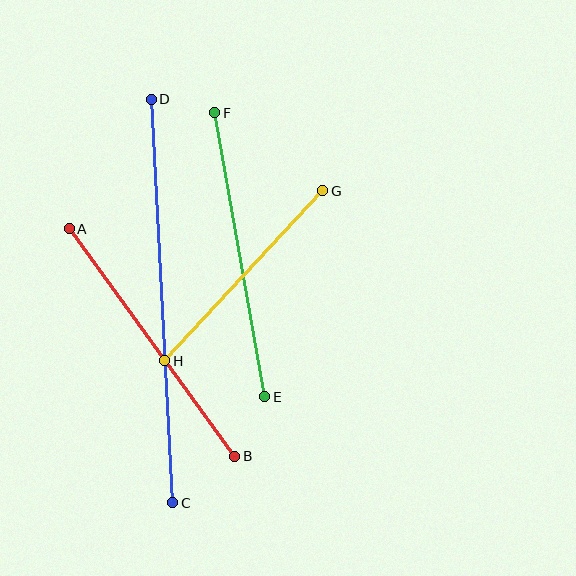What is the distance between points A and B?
The distance is approximately 281 pixels.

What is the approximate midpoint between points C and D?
The midpoint is at approximately (162, 301) pixels.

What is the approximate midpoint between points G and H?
The midpoint is at approximately (244, 276) pixels.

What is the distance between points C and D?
The distance is approximately 404 pixels.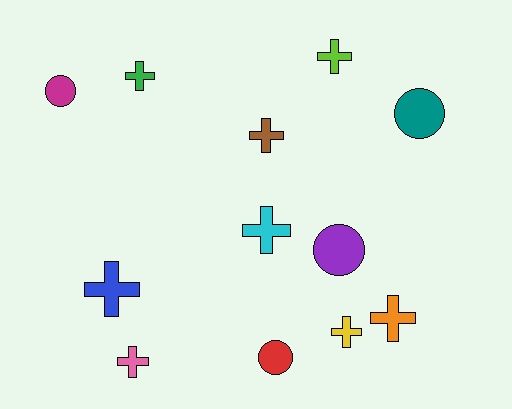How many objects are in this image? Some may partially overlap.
There are 12 objects.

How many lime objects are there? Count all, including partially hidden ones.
There is 1 lime object.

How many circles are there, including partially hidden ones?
There are 4 circles.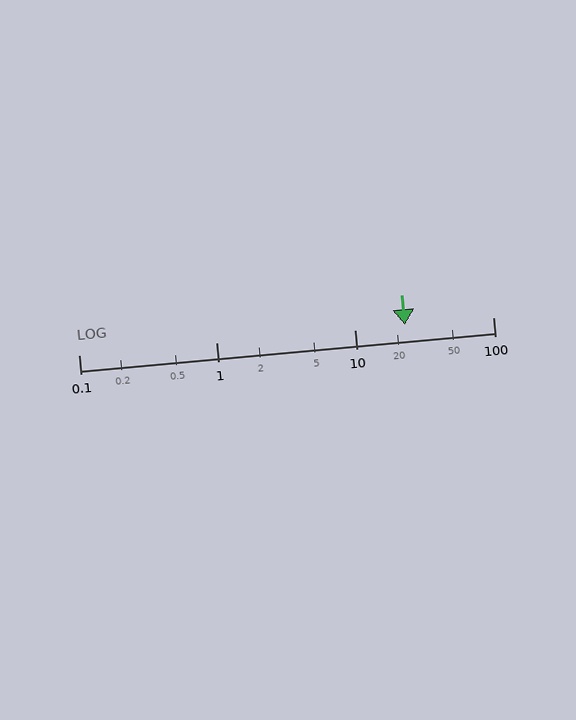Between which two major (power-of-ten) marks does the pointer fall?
The pointer is between 10 and 100.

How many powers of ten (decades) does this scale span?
The scale spans 3 decades, from 0.1 to 100.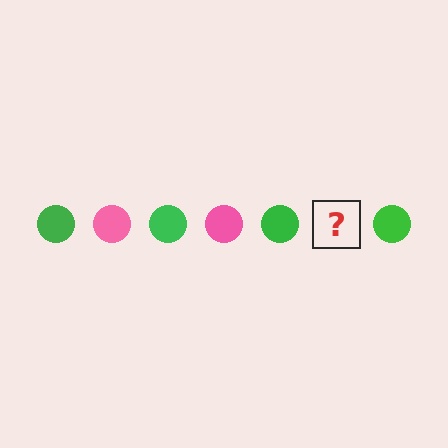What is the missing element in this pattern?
The missing element is a pink circle.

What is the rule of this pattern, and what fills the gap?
The rule is that the pattern cycles through green, pink circles. The gap should be filled with a pink circle.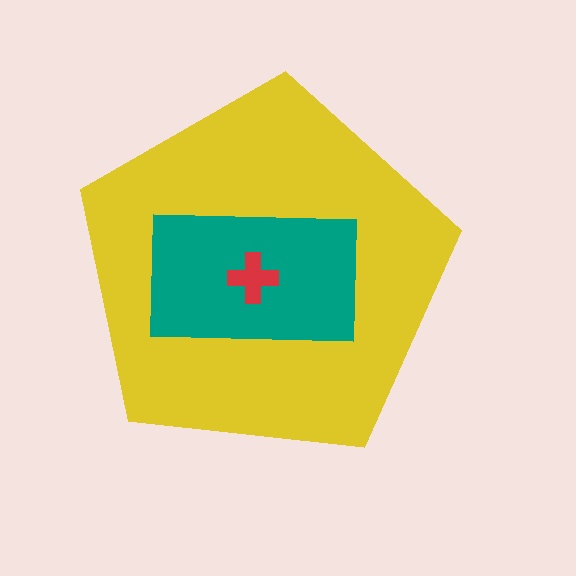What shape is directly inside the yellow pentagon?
The teal rectangle.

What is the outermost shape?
The yellow pentagon.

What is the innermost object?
The red cross.